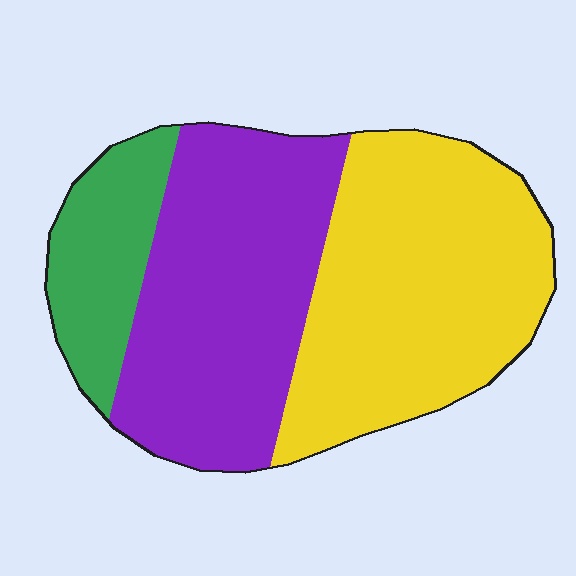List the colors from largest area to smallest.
From largest to smallest: yellow, purple, green.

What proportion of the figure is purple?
Purple takes up about two fifths (2/5) of the figure.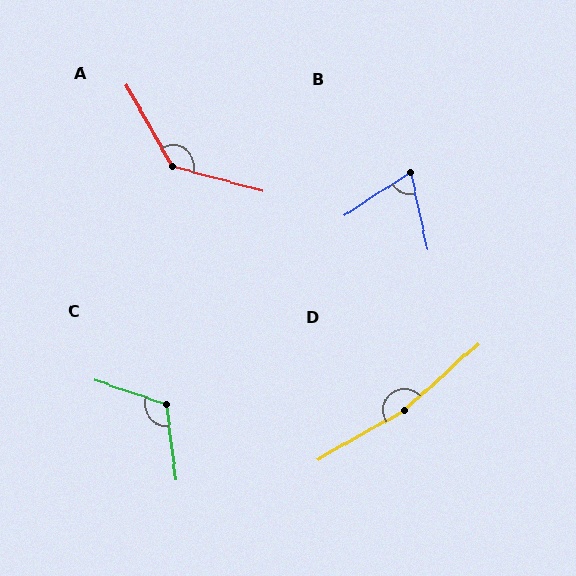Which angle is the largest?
D, at approximately 168 degrees.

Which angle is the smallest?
B, at approximately 69 degrees.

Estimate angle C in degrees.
Approximately 116 degrees.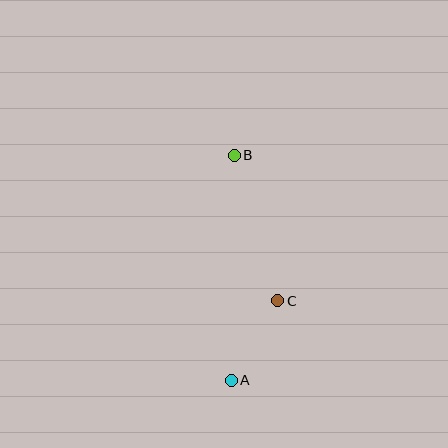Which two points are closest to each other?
Points A and C are closest to each other.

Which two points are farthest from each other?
Points A and B are farthest from each other.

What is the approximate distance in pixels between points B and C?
The distance between B and C is approximately 152 pixels.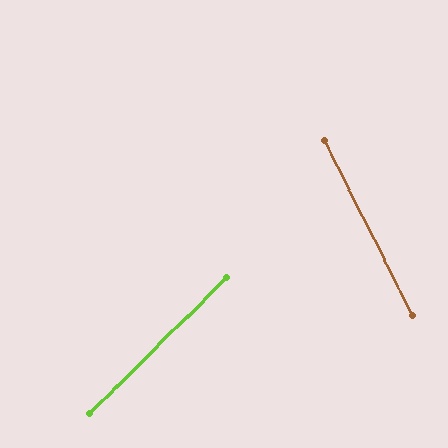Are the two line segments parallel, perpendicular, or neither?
Neither parallel nor perpendicular — they differ by about 72°.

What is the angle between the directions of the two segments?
Approximately 72 degrees.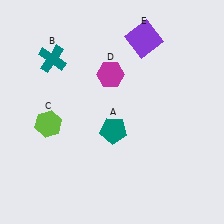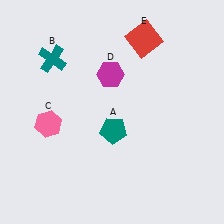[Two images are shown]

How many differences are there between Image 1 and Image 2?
There are 2 differences between the two images.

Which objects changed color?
C changed from lime to pink. E changed from purple to red.